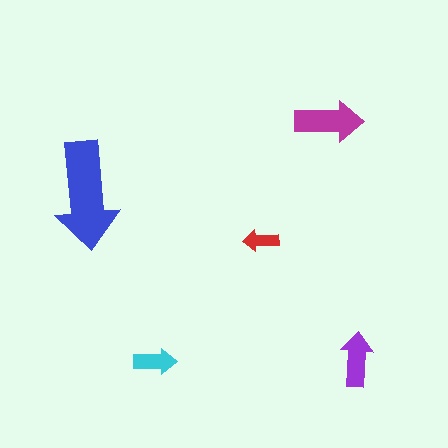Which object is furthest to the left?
The blue arrow is leftmost.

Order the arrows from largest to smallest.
the blue one, the magenta one, the purple one, the cyan one, the red one.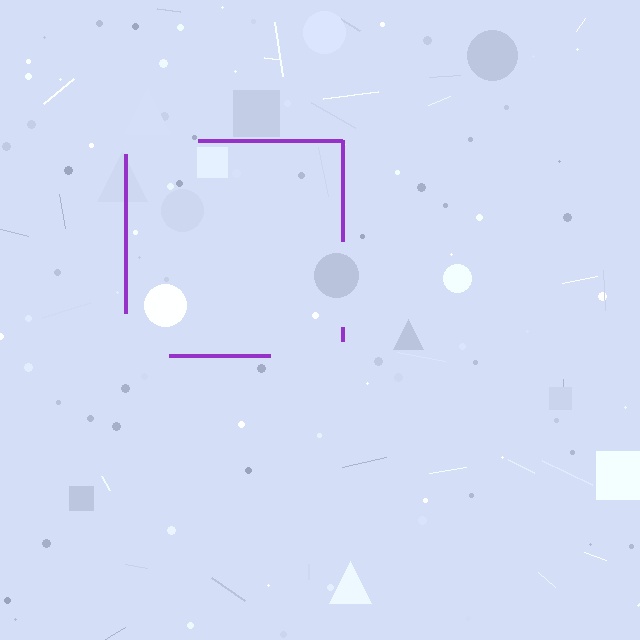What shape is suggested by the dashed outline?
The dashed outline suggests a square.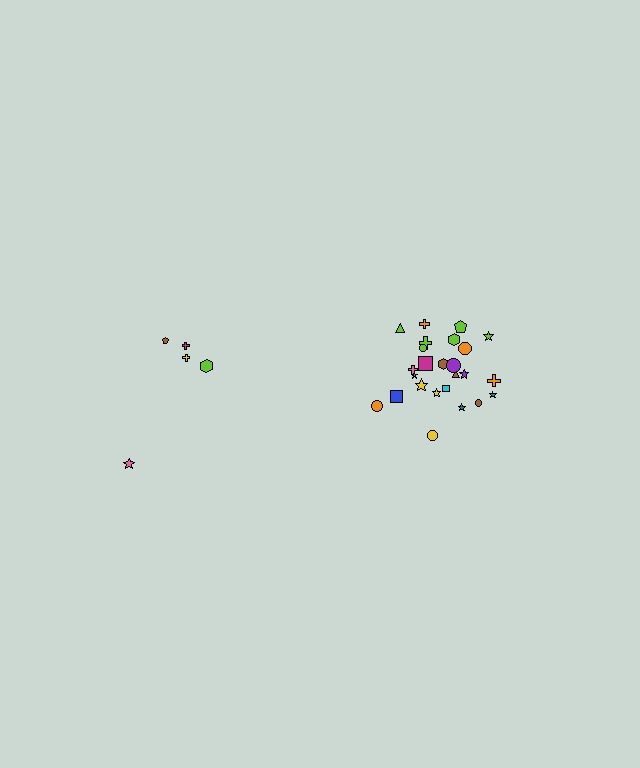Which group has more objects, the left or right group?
The right group.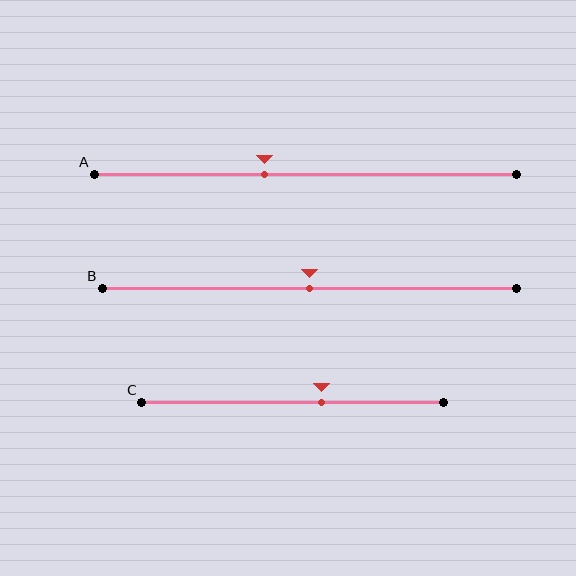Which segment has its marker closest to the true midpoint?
Segment B has its marker closest to the true midpoint.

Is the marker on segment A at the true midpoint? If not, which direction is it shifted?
No, the marker on segment A is shifted to the left by about 10% of the segment length.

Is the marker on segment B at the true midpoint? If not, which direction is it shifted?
Yes, the marker on segment B is at the true midpoint.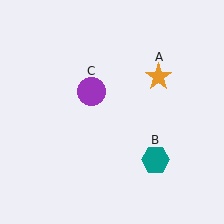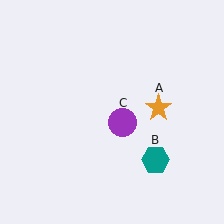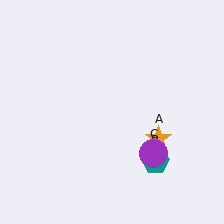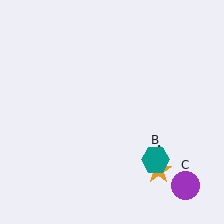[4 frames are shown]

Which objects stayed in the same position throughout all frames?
Teal hexagon (object B) remained stationary.